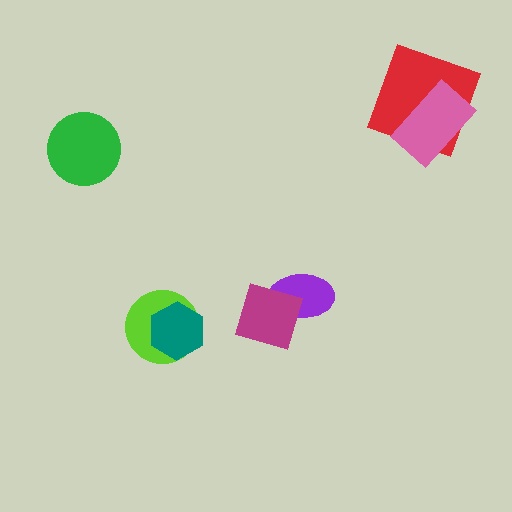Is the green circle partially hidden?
No, no other shape covers it.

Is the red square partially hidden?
Yes, it is partially covered by another shape.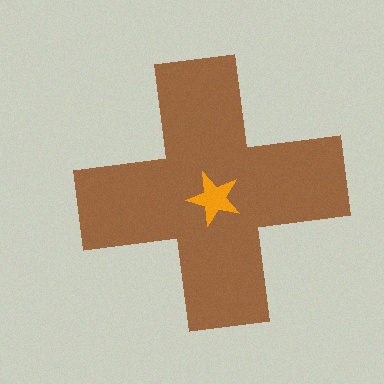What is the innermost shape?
The orange star.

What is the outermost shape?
The brown cross.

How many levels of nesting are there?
2.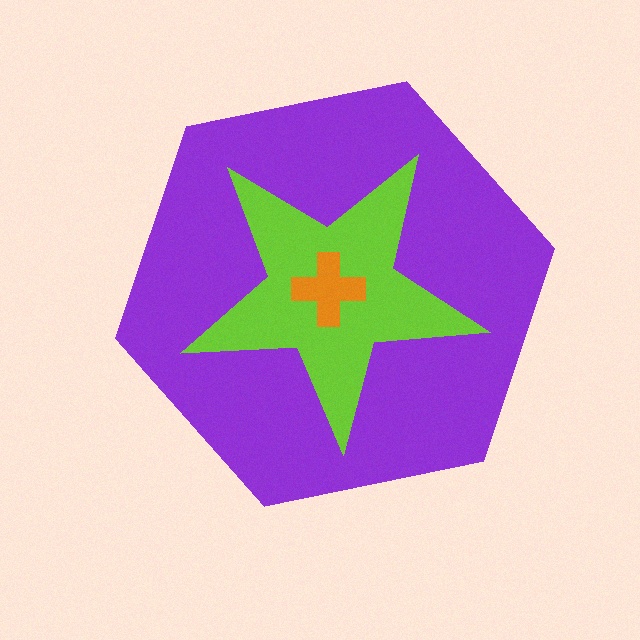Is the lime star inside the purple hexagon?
Yes.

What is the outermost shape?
The purple hexagon.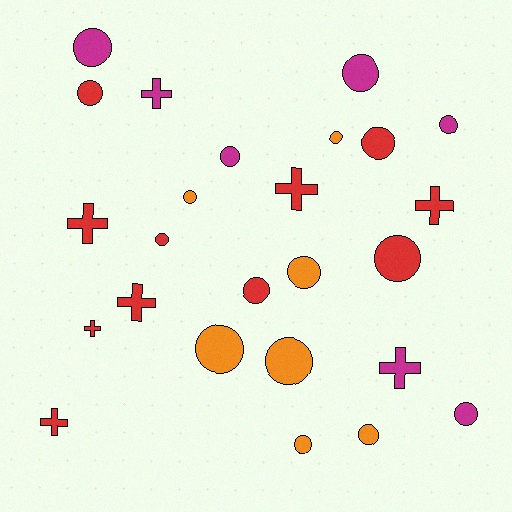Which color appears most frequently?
Red, with 11 objects.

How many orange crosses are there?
There are no orange crosses.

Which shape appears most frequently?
Circle, with 17 objects.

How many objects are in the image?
There are 25 objects.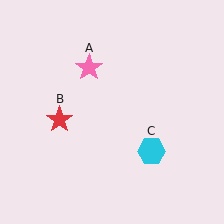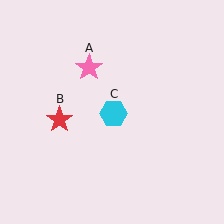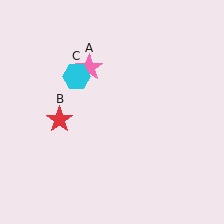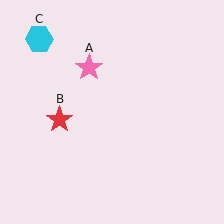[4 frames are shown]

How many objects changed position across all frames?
1 object changed position: cyan hexagon (object C).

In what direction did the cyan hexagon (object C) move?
The cyan hexagon (object C) moved up and to the left.